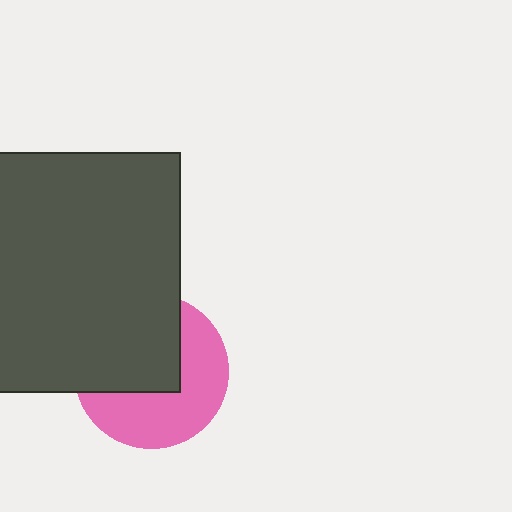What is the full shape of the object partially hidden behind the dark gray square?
The partially hidden object is a pink circle.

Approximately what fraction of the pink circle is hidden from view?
Roughly 49% of the pink circle is hidden behind the dark gray square.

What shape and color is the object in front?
The object in front is a dark gray square.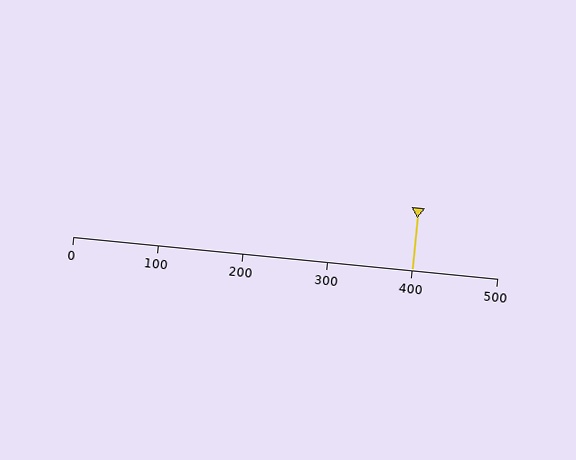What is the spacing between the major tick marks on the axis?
The major ticks are spaced 100 apart.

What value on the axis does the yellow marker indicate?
The marker indicates approximately 400.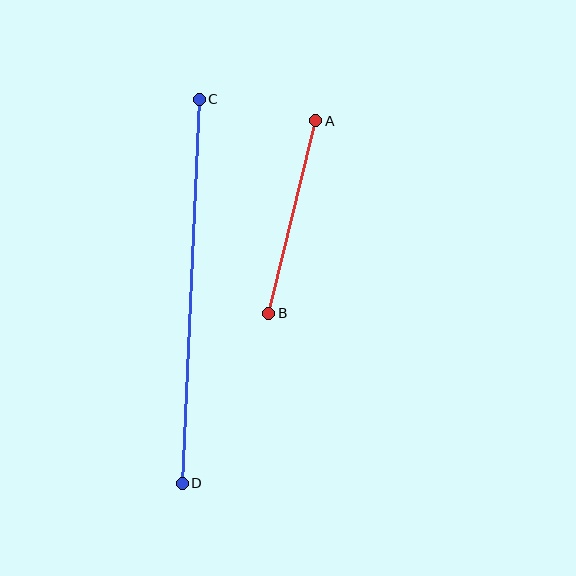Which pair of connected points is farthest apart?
Points C and D are farthest apart.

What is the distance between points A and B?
The distance is approximately 198 pixels.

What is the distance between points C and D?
The distance is approximately 384 pixels.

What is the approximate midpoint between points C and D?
The midpoint is at approximately (191, 291) pixels.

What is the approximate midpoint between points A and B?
The midpoint is at approximately (292, 217) pixels.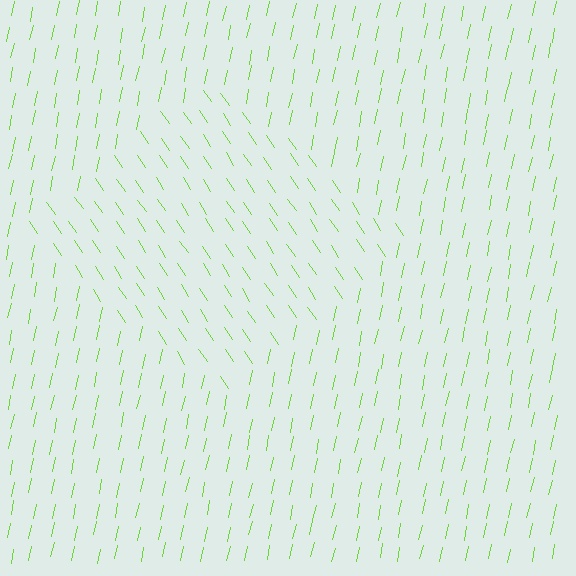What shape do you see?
I see a diamond.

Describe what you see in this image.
The image is filled with small lime line segments. A diamond region in the image has lines oriented differently from the surrounding lines, creating a visible texture boundary.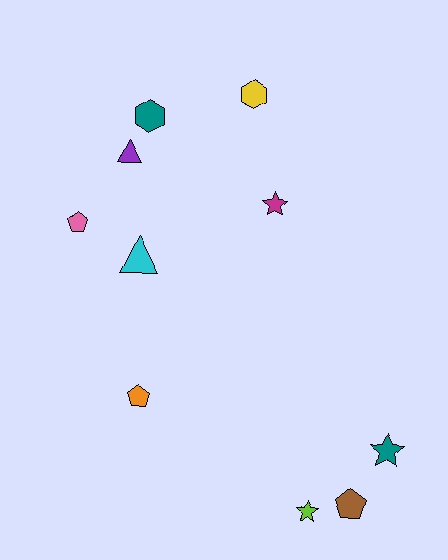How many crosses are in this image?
There are no crosses.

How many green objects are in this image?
There are no green objects.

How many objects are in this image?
There are 10 objects.